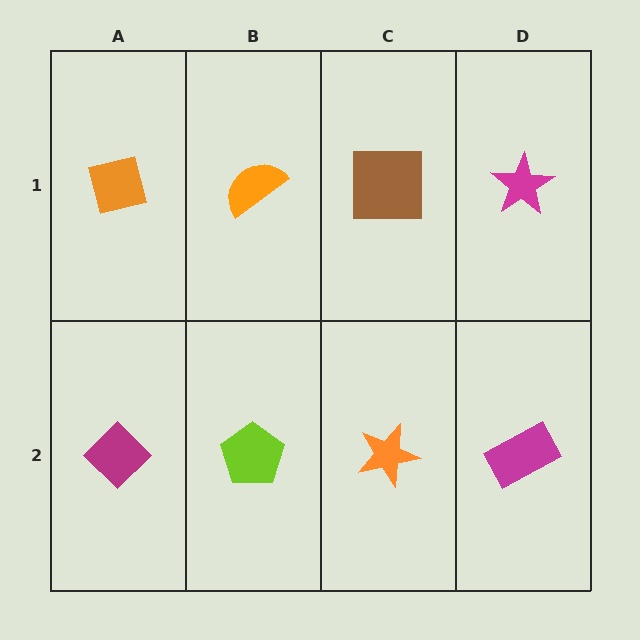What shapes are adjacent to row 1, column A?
A magenta diamond (row 2, column A), an orange semicircle (row 1, column B).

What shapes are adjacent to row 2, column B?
An orange semicircle (row 1, column B), a magenta diamond (row 2, column A), an orange star (row 2, column C).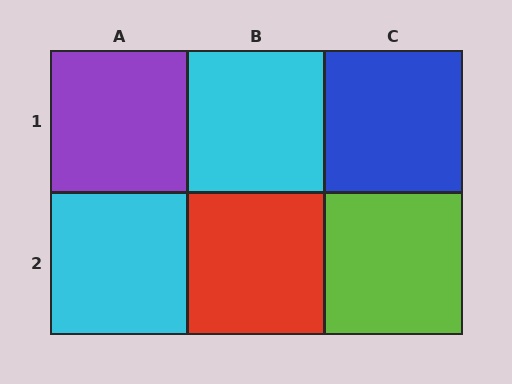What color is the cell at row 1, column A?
Purple.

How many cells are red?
1 cell is red.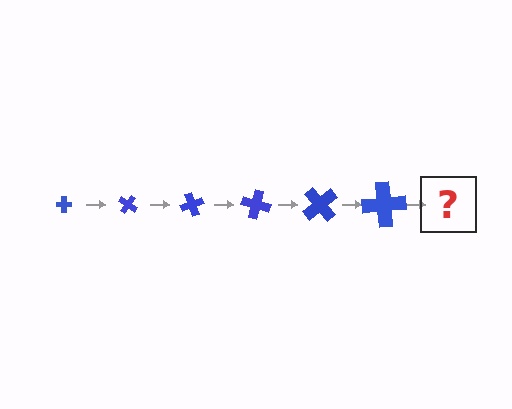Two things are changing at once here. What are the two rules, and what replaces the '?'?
The two rules are that the cross grows larger each step and it rotates 35 degrees each step. The '?' should be a cross, larger than the previous one and rotated 210 degrees from the start.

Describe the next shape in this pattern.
It should be a cross, larger than the previous one and rotated 210 degrees from the start.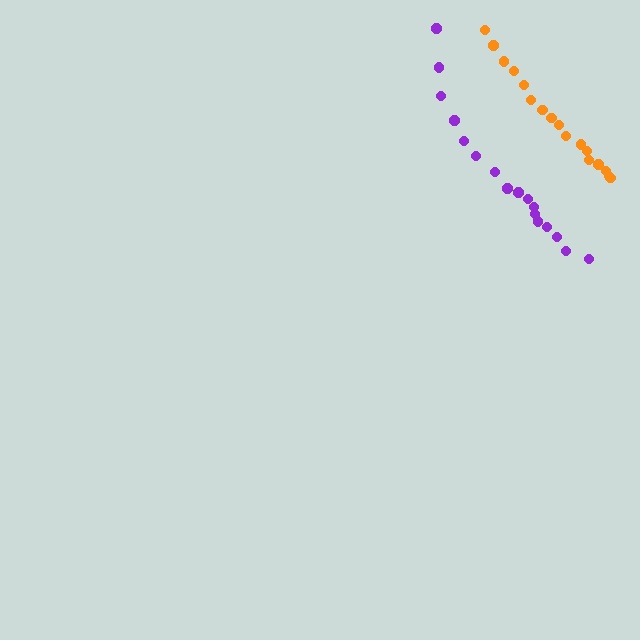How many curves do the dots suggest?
There are 2 distinct paths.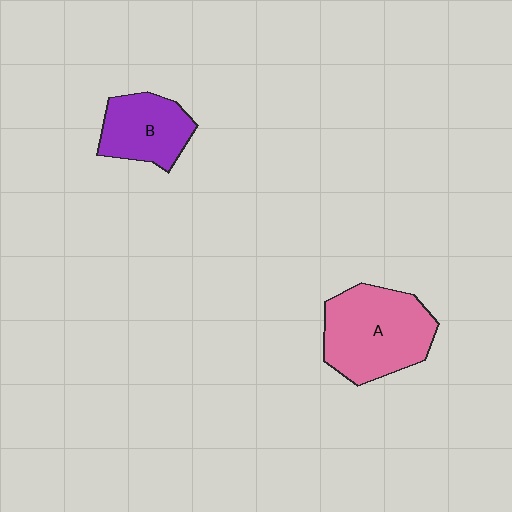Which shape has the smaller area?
Shape B (purple).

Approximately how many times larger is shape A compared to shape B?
Approximately 1.6 times.